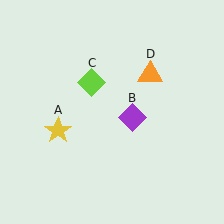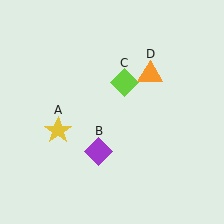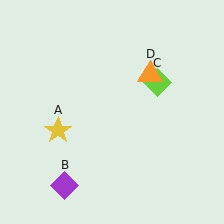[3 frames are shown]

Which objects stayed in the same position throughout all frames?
Yellow star (object A) and orange triangle (object D) remained stationary.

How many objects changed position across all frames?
2 objects changed position: purple diamond (object B), lime diamond (object C).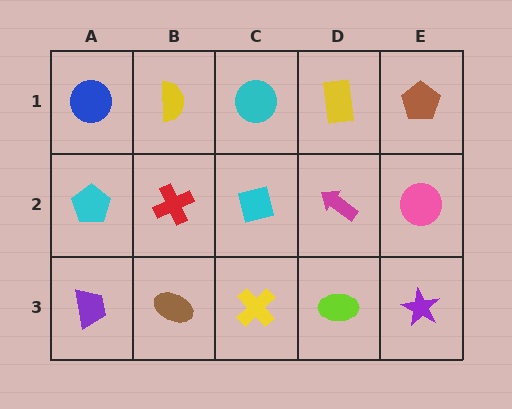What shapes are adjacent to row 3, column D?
A magenta arrow (row 2, column D), a yellow cross (row 3, column C), a purple star (row 3, column E).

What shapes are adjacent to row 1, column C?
A cyan square (row 2, column C), a yellow semicircle (row 1, column B), a yellow rectangle (row 1, column D).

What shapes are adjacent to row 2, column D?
A yellow rectangle (row 1, column D), a lime ellipse (row 3, column D), a cyan square (row 2, column C), a pink circle (row 2, column E).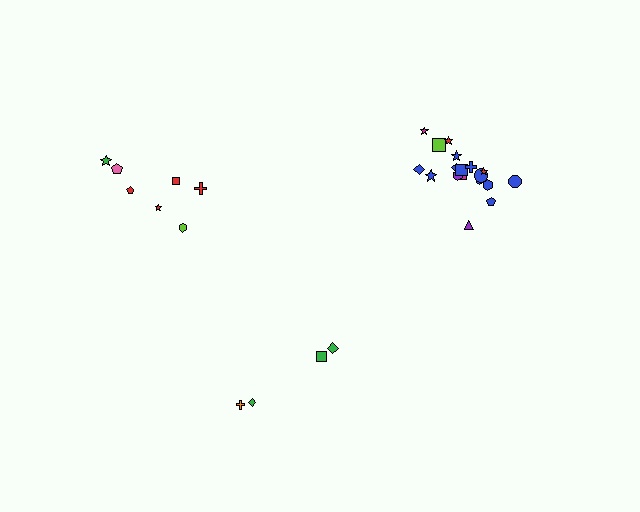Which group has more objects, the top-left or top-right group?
The top-right group.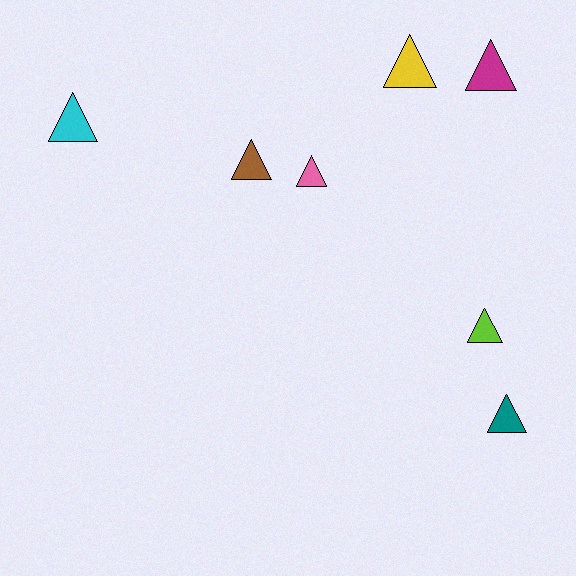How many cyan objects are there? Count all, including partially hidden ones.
There is 1 cyan object.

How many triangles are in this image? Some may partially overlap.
There are 7 triangles.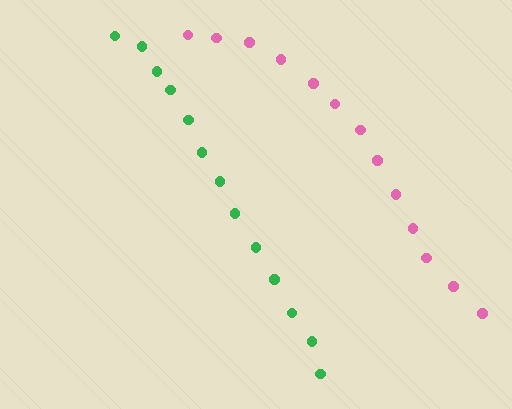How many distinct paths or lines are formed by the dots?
There are 2 distinct paths.